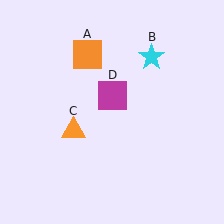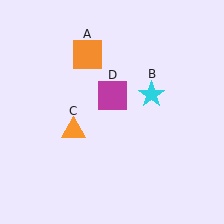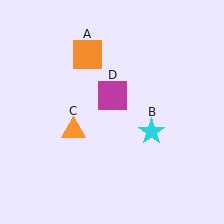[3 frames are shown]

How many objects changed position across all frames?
1 object changed position: cyan star (object B).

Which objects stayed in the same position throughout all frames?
Orange square (object A) and orange triangle (object C) and magenta square (object D) remained stationary.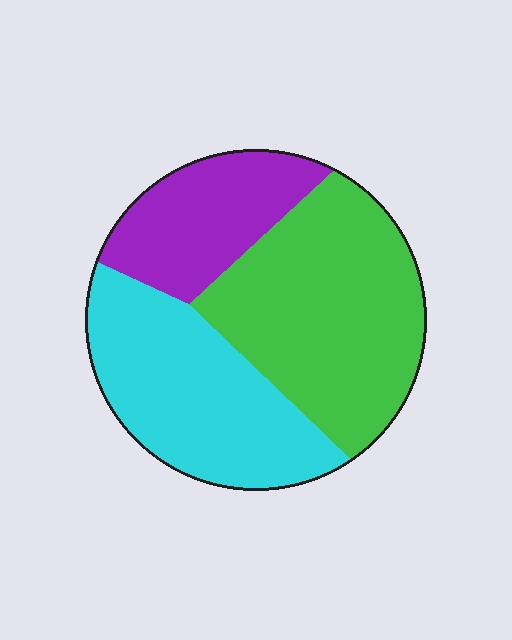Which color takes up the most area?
Green, at roughly 45%.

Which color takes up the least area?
Purple, at roughly 20%.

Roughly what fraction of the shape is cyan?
Cyan covers roughly 35% of the shape.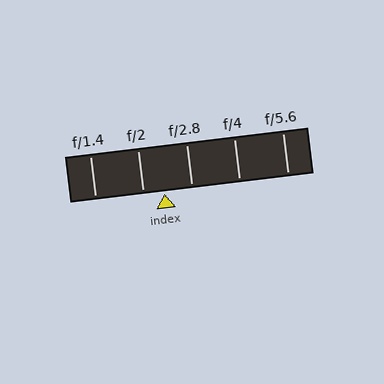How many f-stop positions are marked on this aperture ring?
There are 5 f-stop positions marked.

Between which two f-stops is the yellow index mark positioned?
The index mark is between f/2 and f/2.8.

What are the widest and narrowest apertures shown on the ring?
The widest aperture shown is f/1.4 and the narrowest is f/5.6.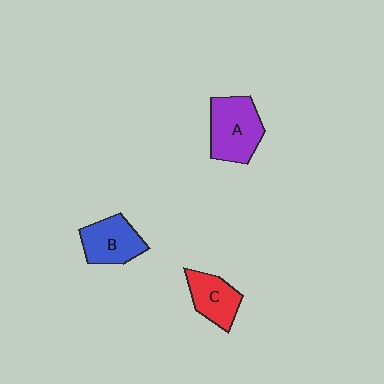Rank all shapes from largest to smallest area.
From largest to smallest: A (purple), B (blue), C (red).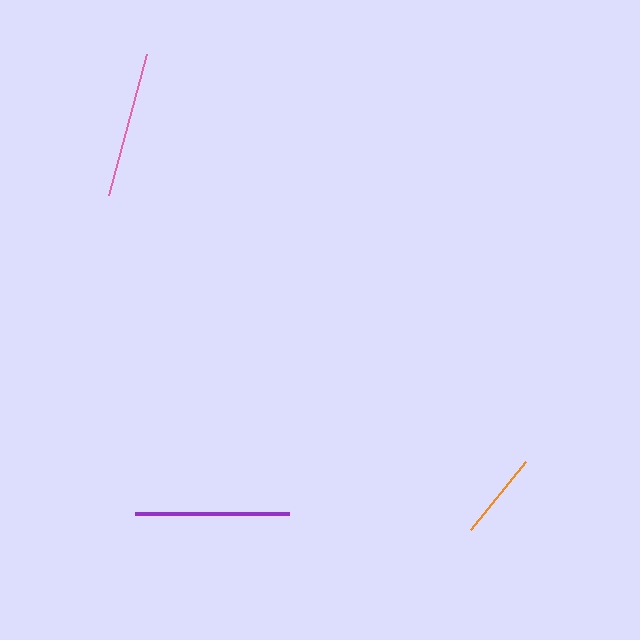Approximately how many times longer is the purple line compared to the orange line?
The purple line is approximately 1.8 times the length of the orange line.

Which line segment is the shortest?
The orange line is the shortest at approximately 87 pixels.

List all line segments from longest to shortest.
From longest to shortest: purple, pink, orange.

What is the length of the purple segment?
The purple segment is approximately 154 pixels long.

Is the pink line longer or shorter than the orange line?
The pink line is longer than the orange line.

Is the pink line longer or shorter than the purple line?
The purple line is longer than the pink line.